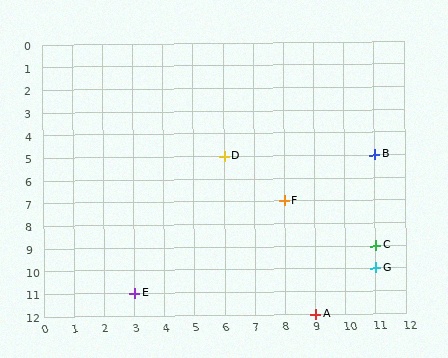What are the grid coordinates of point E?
Point E is at grid coordinates (3, 11).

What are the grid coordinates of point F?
Point F is at grid coordinates (8, 7).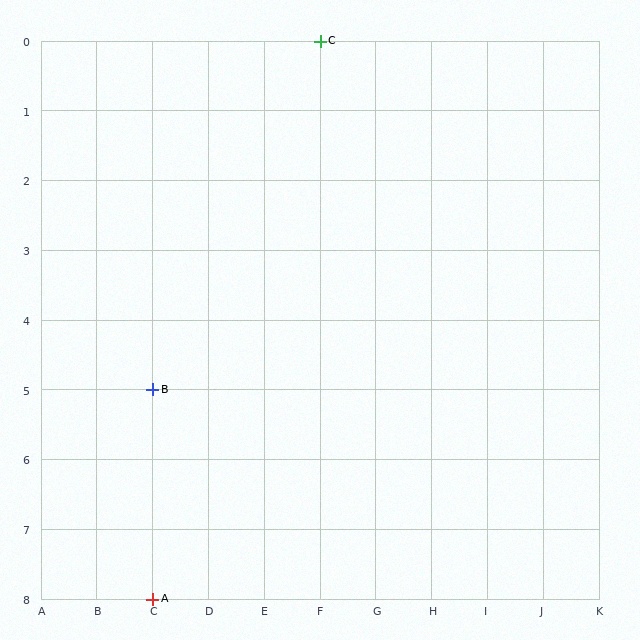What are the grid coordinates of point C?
Point C is at grid coordinates (F, 0).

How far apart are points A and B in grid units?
Points A and B are 3 rows apart.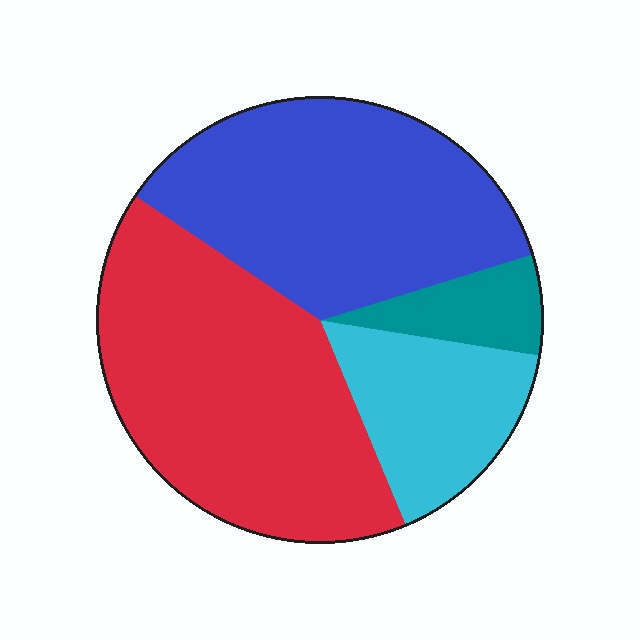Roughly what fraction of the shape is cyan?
Cyan covers roughly 15% of the shape.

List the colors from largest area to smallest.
From largest to smallest: red, blue, cyan, teal.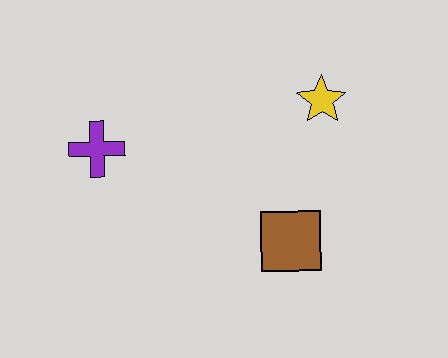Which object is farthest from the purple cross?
The yellow star is farthest from the purple cross.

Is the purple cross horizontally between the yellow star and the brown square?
No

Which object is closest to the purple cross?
The brown square is closest to the purple cross.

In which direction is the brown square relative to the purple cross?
The brown square is to the right of the purple cross.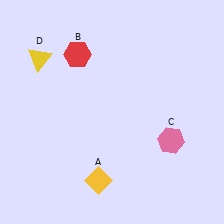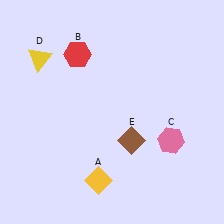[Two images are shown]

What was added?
A brown diamond (E) was added in Image 2.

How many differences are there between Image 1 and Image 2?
There is 1 difference between the two images.